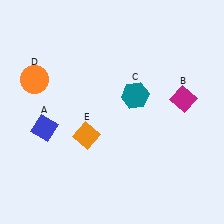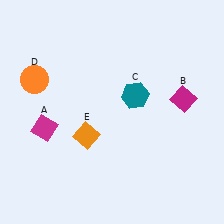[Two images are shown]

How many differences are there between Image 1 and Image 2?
There is 1 difference between the two images.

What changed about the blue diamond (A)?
In Image 1, A is blue. In Image 2, it changed to magenta.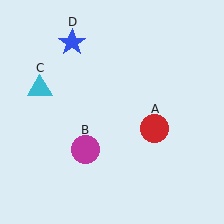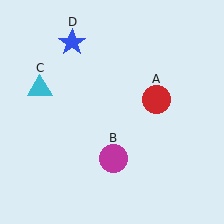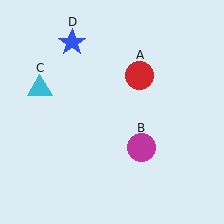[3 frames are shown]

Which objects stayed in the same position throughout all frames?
Cyan triangle (object C) and blue star (object D) remained stationary.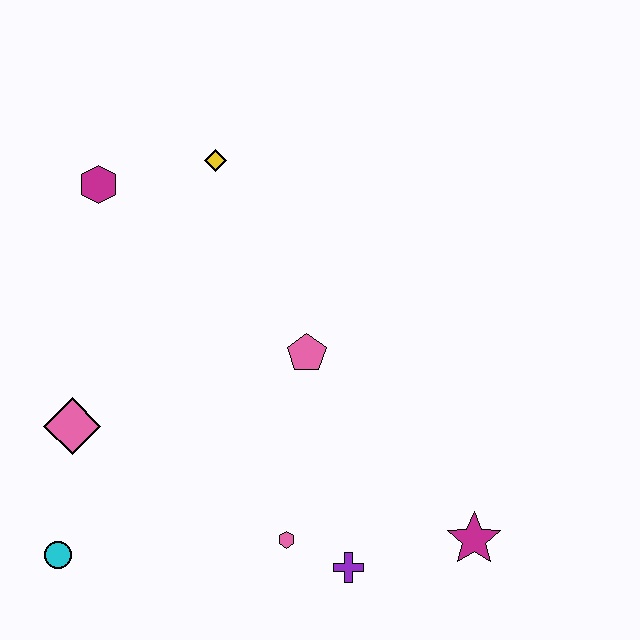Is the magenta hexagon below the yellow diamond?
Yes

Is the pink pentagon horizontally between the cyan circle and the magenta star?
Yes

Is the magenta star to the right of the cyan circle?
Yes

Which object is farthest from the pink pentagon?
The cyan circle is farthest from the pink pentagon.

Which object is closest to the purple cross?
The pink hexagon is closest to the purple cross.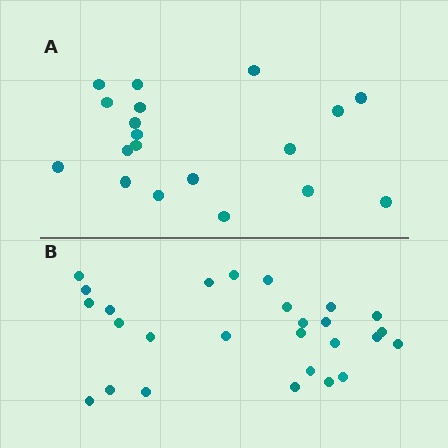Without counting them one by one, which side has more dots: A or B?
Region B (the bottom region) has more dots.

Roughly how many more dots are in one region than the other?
Region B has roughly 8 or so more dots than region A.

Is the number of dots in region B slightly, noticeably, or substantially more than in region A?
Region B has noticeably more, but not dramatically so. The ratio is roughly 1.4 to 1.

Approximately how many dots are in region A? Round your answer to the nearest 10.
About 20 dots. (The exact count is 19, which rounds to 20.)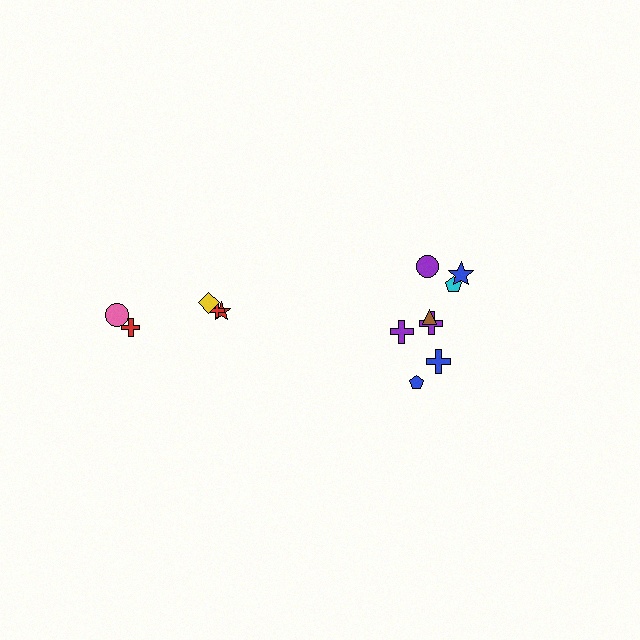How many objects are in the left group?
There are 5 objects.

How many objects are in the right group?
There are 8 objects.